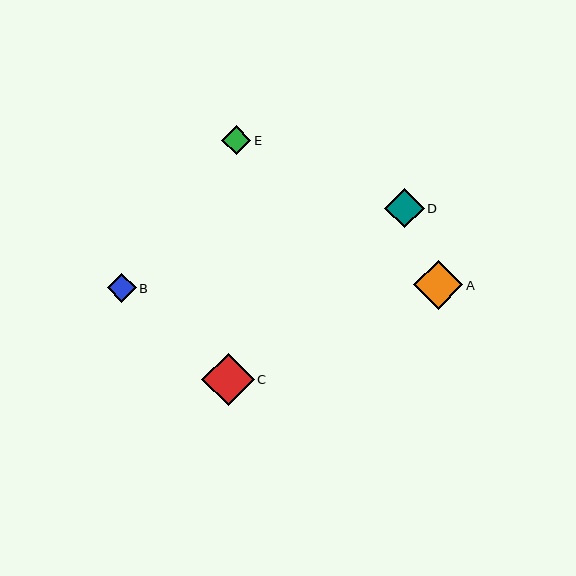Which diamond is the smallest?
Diamond B is the smallest with a size of approximately 29 pixels.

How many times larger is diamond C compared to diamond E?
Diamond C is approximately 1.8 times the size of diamond E.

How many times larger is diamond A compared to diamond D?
Diamond A is approximately 1.2 times the size of diamond D.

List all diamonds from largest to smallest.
From largest to smallest: C, A, D, E, B.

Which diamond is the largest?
Diamond C is the largest with a size of approximately 52 pixels.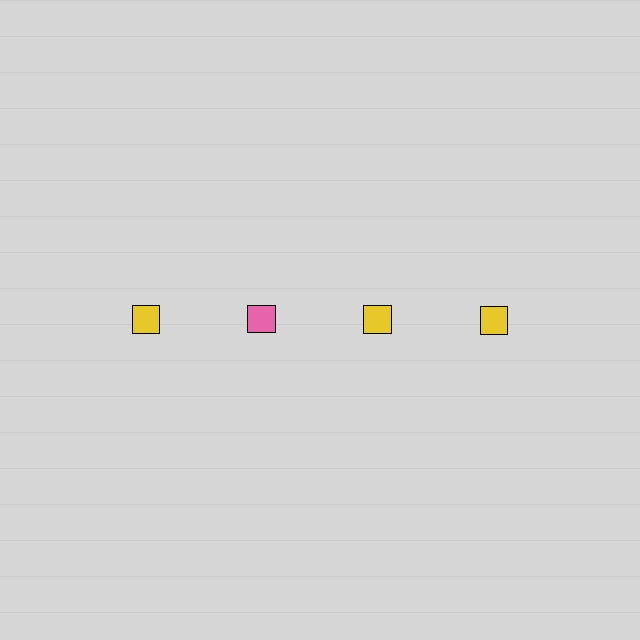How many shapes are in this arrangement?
There are 4 shapes arranged in a grid pattern.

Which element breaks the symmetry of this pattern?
The pink square in the top row, second from left column breaks the symmetry. All other shapes are yellow squares.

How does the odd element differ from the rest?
It has a different color: pink instead of yellow.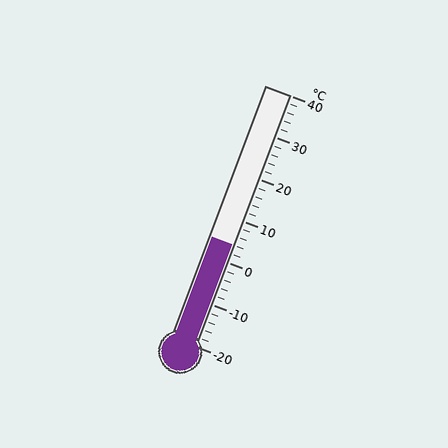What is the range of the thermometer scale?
The thermometer scale ranges from -20°C to 40°C.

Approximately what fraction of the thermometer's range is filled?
The thermometer is filled to approximately 40% of its range.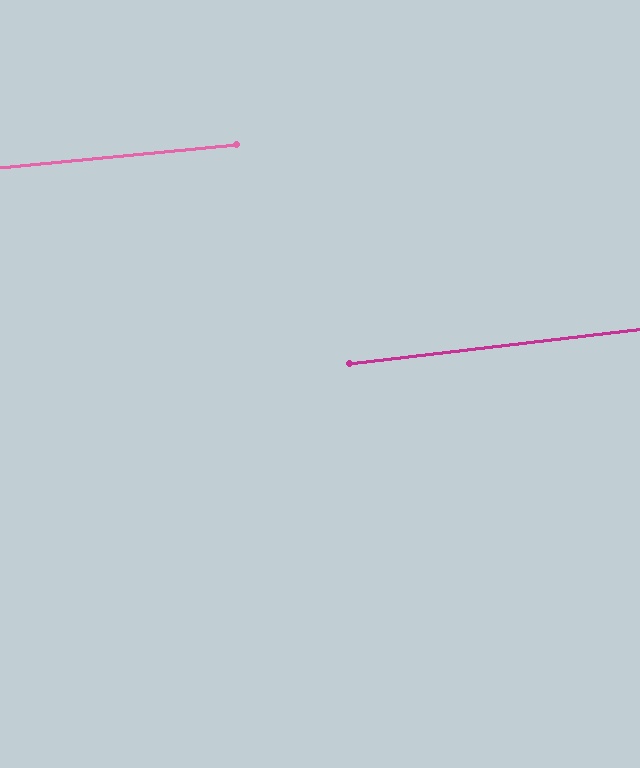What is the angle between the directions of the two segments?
Approximately 1 degree.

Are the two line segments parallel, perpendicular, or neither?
Parallel — their directions differ by only 1.2°.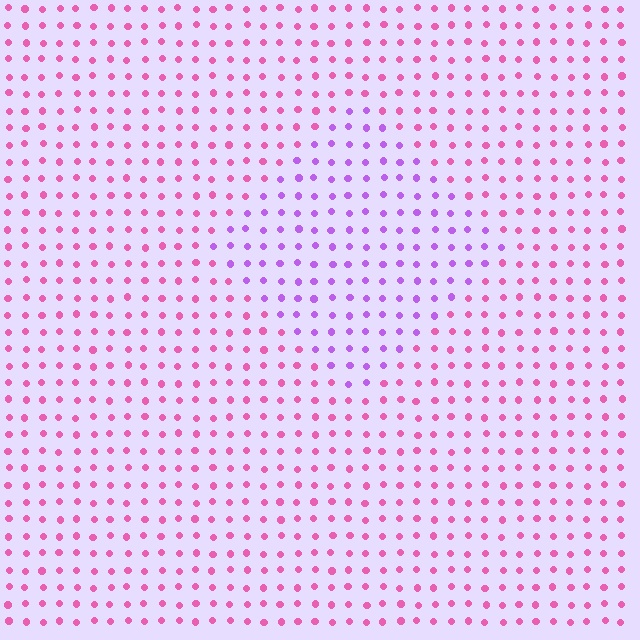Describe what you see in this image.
The image is filled with small pink elements in a uniform arrangement. A diamond-shaped region is visible where the elements are tinted to a slightly different hue, forming a subtle color boundary.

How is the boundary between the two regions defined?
The boundary is defined purely by a slight shift in hue (about 43 degrees). Spacing, size, and orientation are identical on both sides.